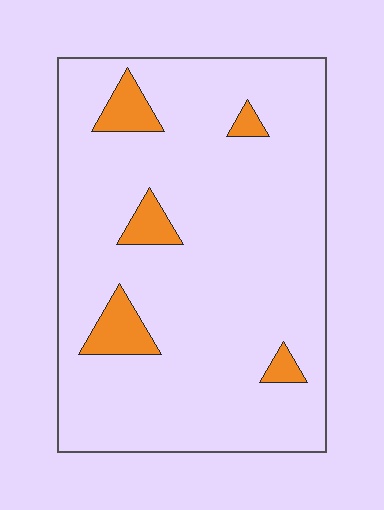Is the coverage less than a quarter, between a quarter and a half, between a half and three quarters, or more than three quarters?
Less than a quarter.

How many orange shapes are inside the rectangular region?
5.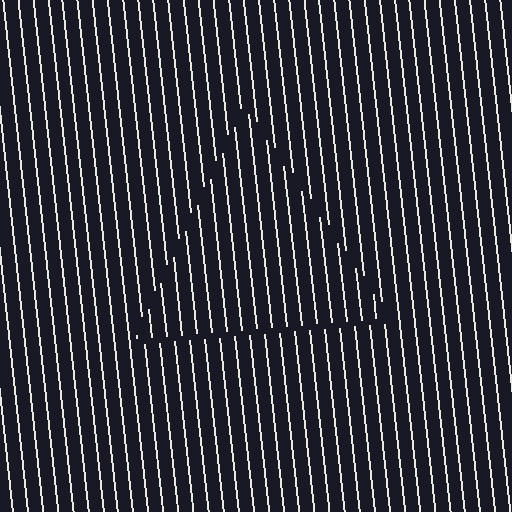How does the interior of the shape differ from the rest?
The interior of the shape contains the same grating, shifted by half a period — the contour is defined by the phase discontinuity where line-ends from the inner and outer gratings abut.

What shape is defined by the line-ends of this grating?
An illusory triangle. The interior of the shape contains the same grating, shifted by half a period — the contour is defined by the phase discontinuity where line-ends from the inner and outer gratings abut.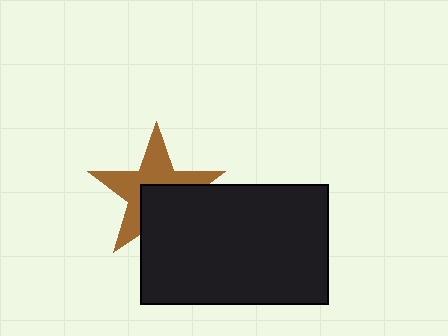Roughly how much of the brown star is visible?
About half of it is visible (roughly 56%).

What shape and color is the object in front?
The object in front is a black rectangle.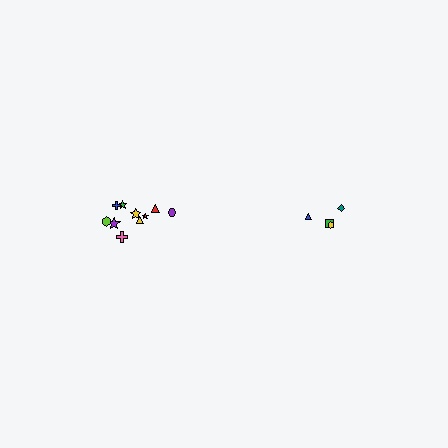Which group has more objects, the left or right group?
The left group.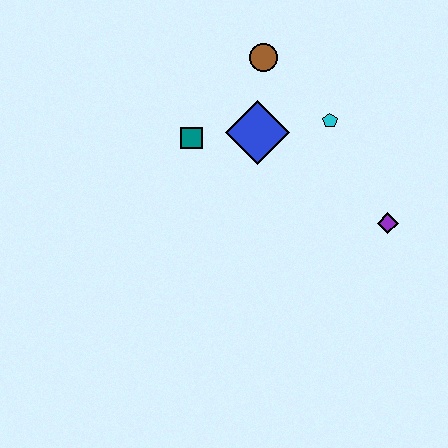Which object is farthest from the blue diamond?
The purple diamond is farthest from the blue diamond.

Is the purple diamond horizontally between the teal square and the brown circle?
No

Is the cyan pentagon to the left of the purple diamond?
Yes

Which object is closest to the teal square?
The blue diamond is closest to the teal square.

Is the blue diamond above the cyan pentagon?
No